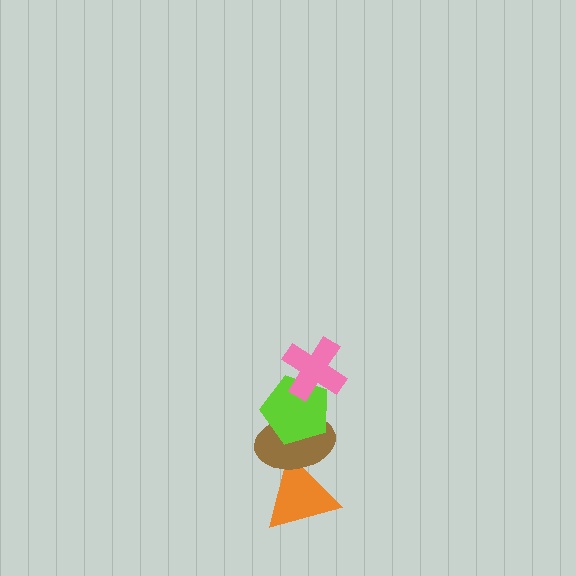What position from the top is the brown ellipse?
The brown ellipse is 3rd from the top.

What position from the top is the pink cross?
The pink cross is 1st from the top.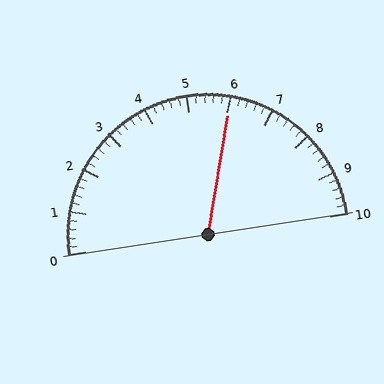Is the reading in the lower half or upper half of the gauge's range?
The reading is in the upper half of the range (0 to 10).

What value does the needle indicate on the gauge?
The needle indicates approximately 6.0.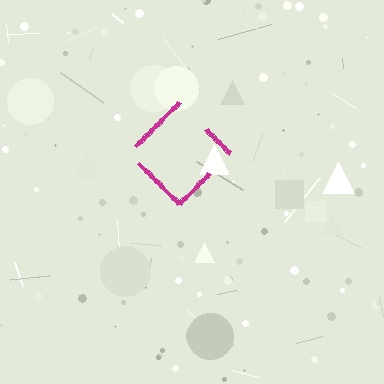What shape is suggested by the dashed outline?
The dashed outline suggests a diamond.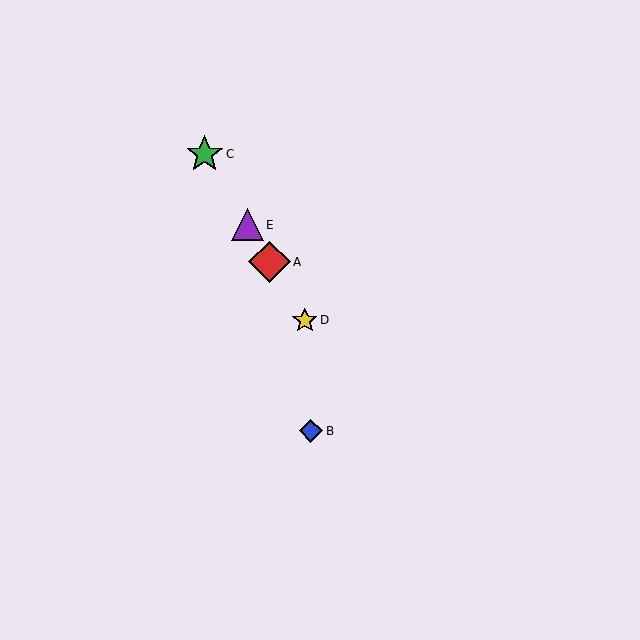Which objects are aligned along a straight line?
Objects A, C, D, E are aligned along a straight line.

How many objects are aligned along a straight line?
4 objects (A, C, D, E) are aligned along a straight line.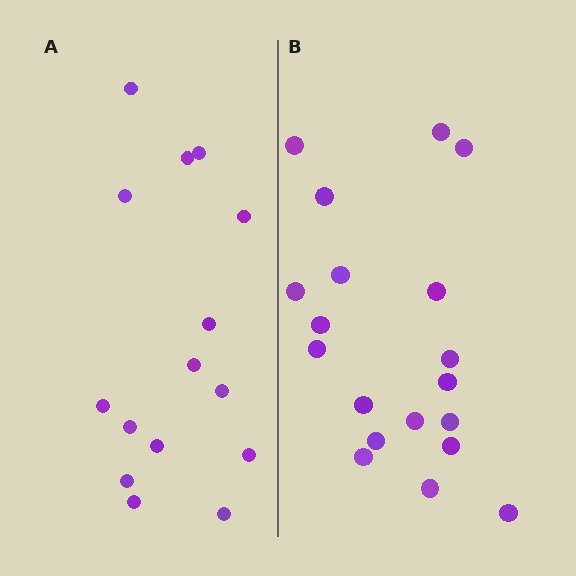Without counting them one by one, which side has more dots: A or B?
Region B (the right region) has more dots.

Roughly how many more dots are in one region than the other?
Region B has about 4 more dots than region A.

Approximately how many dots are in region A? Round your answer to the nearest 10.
About 20 dots. (The exact count is 15, which rounds to 20.)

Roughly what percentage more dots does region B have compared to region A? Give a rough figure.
About 25% more.